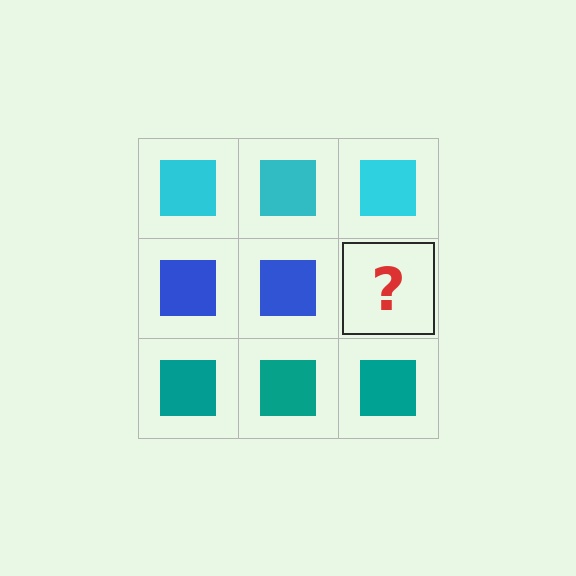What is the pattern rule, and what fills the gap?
The rule is that each row has a consistent color. The gap should be filled with a blue square.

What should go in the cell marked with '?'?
The missing cell should contain a blue square.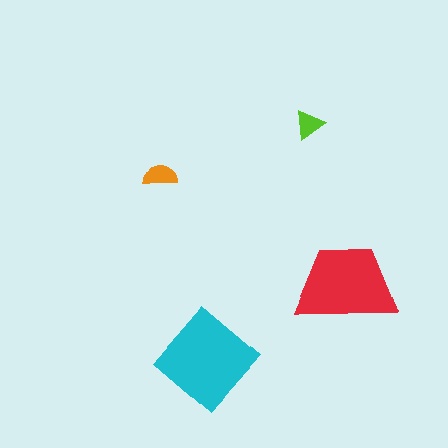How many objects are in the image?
There are 4 objects in the image.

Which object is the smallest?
The lime triangle.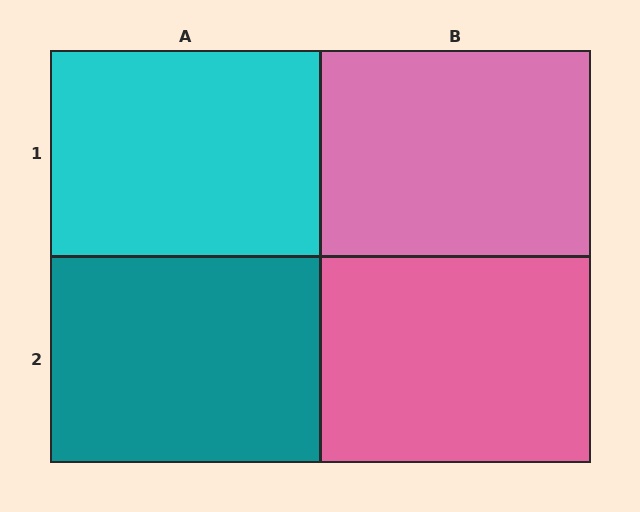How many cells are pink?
2 cells are pink.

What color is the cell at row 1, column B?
Pink.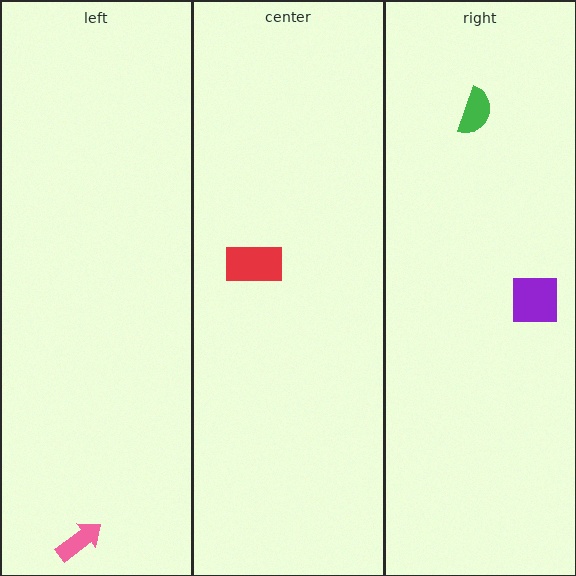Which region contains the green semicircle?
The right region.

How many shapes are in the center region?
1.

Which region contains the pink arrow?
The left region.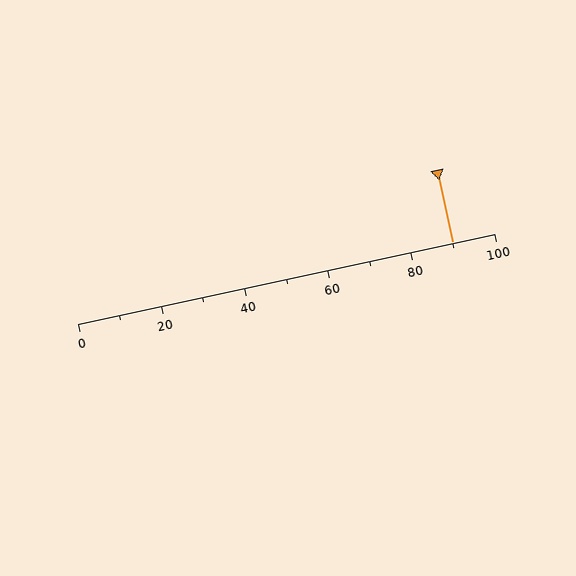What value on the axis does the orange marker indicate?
The marker indicates approximately 90.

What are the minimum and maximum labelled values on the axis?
The axis runs from 0 to 100.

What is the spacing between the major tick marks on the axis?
The major ticks are spaced 20 apart.